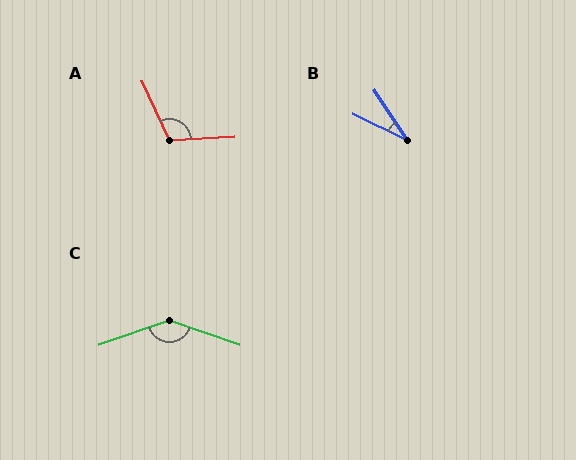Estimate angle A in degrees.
Approximately 112 degrees.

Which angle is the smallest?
B, at approximately 30 degrees.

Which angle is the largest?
C, at approximately 142 degrees.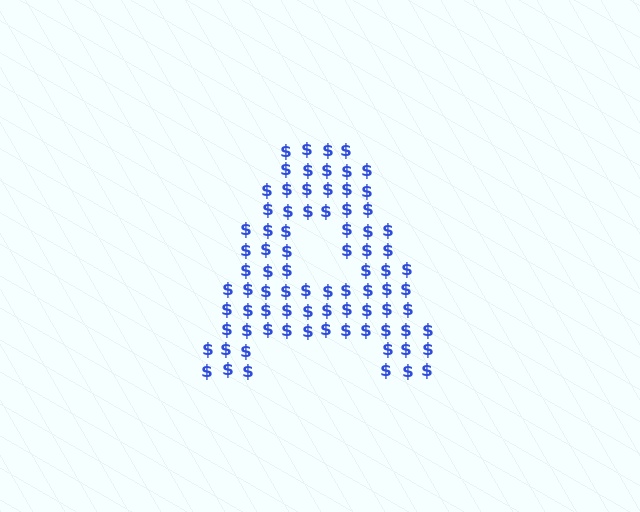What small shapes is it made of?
It is made of small dollar signs.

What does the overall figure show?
The overall figure shows the letter A.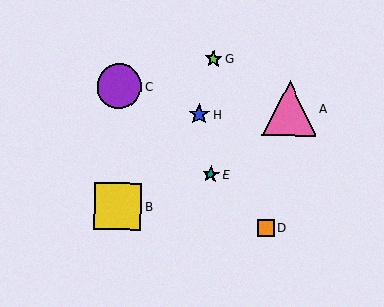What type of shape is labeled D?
Shape D is an orange square.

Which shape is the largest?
The pink triangle (labeled A) is the largest.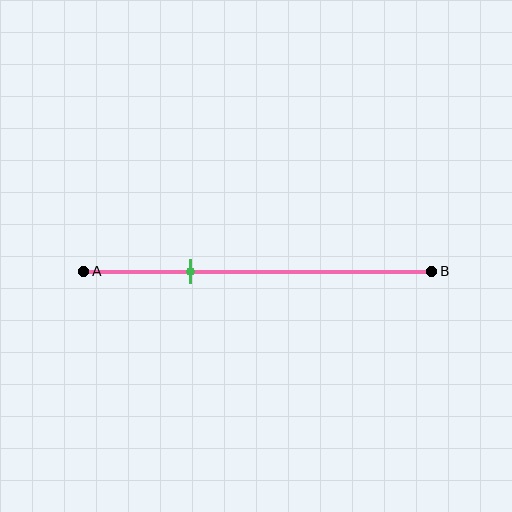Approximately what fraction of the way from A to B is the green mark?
The green mark is approximately 30% of the way from A to B.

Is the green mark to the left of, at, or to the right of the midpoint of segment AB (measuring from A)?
The green mark is to the left of the midpoint of segment AB.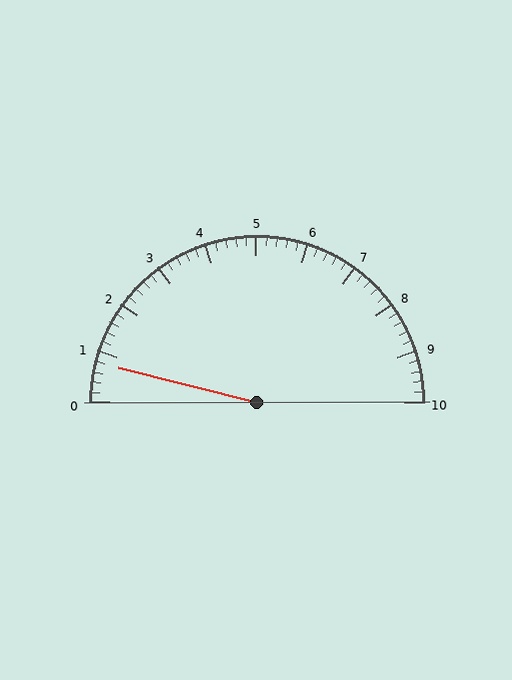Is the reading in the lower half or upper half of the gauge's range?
The reading is in the lower half of the range (0 to 10).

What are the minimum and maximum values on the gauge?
The gauge ranges from 0 to 10.